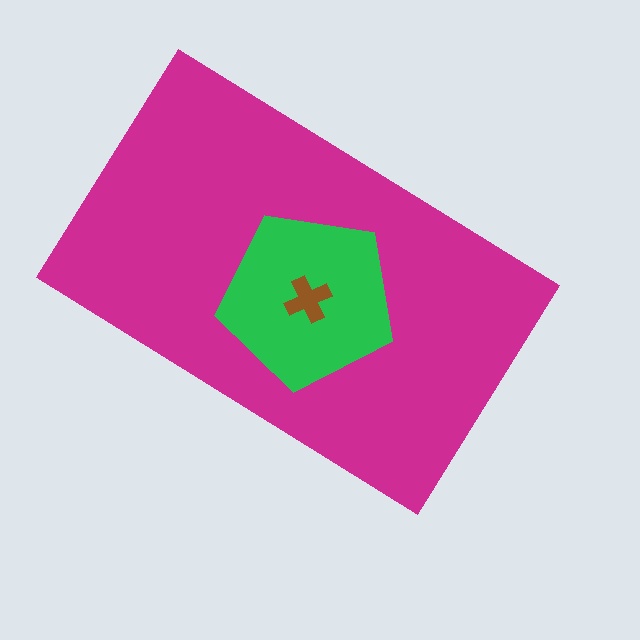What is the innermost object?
The brown cross.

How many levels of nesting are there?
3.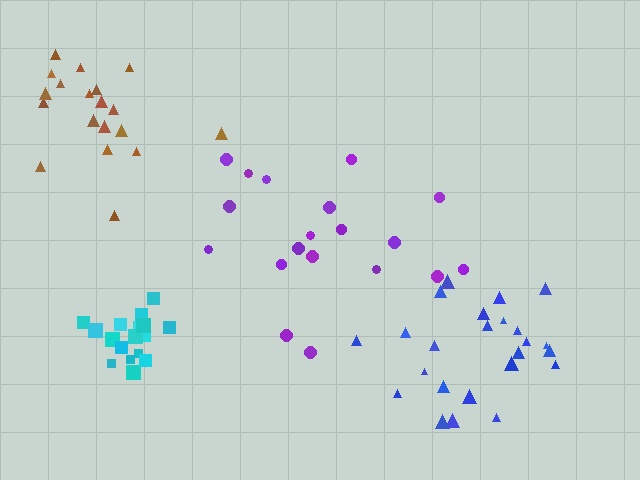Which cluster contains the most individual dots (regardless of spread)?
Blue (24).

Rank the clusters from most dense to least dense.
cyan, blue, brown, purple.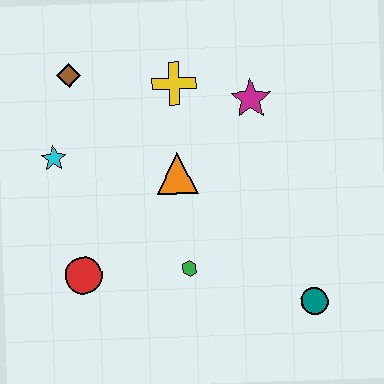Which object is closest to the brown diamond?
The cyan star is closest to the brown diamond.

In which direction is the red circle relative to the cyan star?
The red circle is below the cyan star.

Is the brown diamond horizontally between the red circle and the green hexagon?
No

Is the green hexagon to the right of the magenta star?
No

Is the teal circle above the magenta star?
No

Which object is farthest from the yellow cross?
The teal circle is farthest from the yellow cross.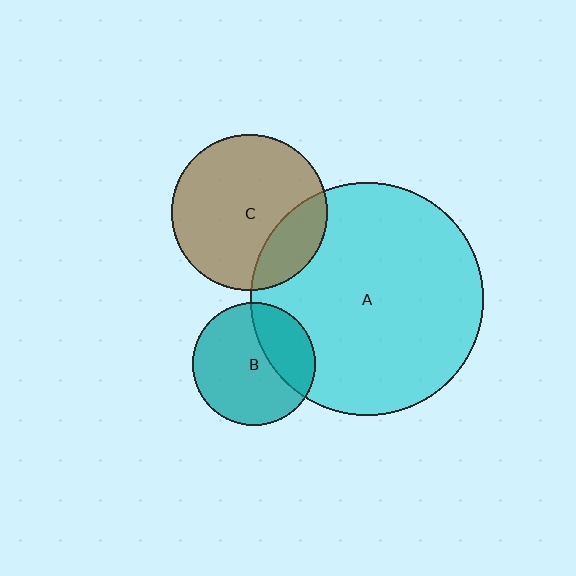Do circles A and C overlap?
Yes.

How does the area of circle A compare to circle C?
Approximately 2.2 times.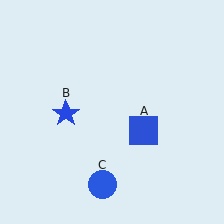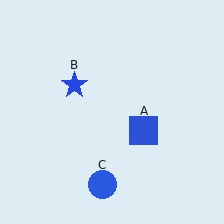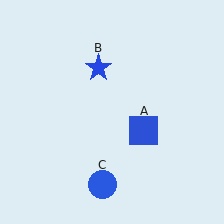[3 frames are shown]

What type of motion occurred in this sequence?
The blue star (object B) rotated clockwise around the center of the scene.